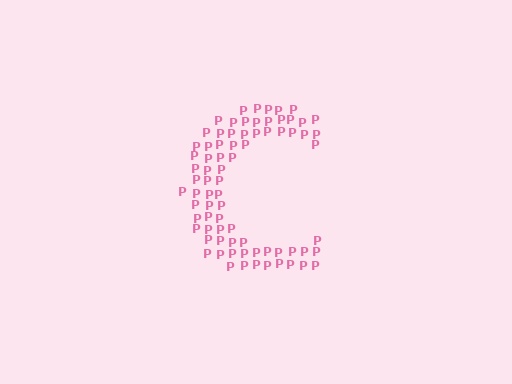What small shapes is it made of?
It is made of small letter P's.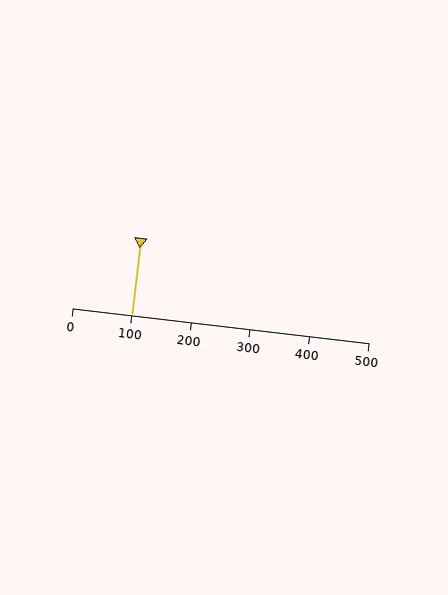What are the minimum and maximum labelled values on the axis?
The axis runs from 0 to 500.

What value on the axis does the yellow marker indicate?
The marker indicates approximately 100.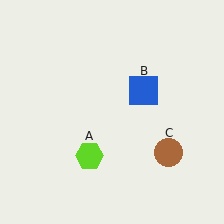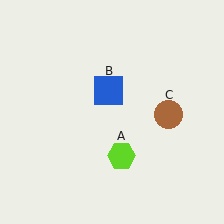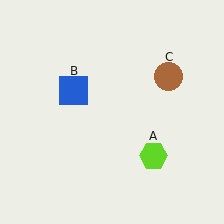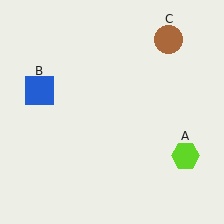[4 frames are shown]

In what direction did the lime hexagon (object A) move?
The lime hexagon (object A) moved right.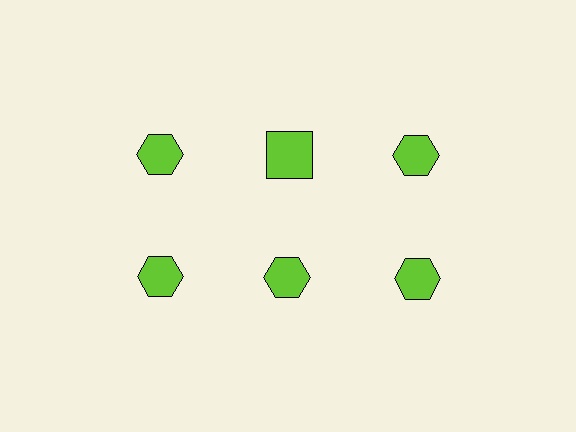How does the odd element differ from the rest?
It has a different shape: square instead of hexagon.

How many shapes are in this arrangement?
There are 6 shapes arranged in a grid pattern.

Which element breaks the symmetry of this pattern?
The lime square in the top row, second from left column breaks the symmetry. All other shapes are lime hexagons.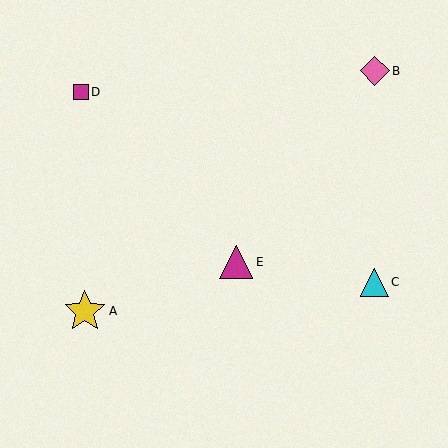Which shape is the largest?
The yellow star (labeled A) is the largest.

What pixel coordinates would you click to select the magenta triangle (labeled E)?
Click at (236, 262) to select the magenta triangle E.